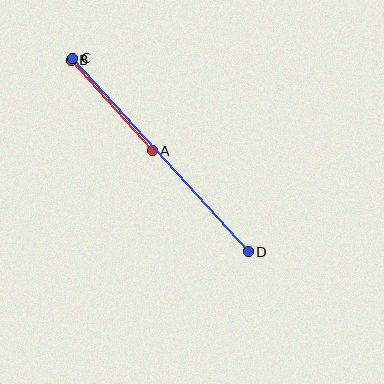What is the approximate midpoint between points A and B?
The midpoint is at approximately (112, 106) pixels.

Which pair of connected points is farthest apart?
Points C and D are farthest apart.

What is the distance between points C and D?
The distance is approximately 261 pixels.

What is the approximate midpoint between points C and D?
The midpoint is at approximately (161, 155) pixels.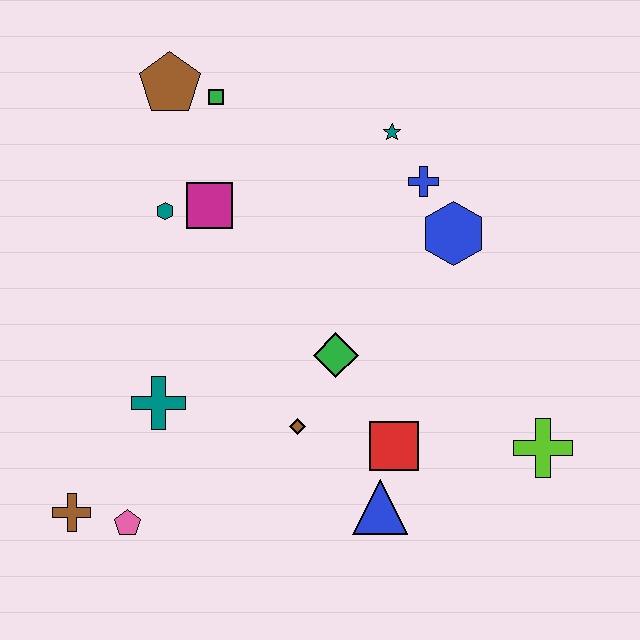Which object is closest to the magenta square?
The teal hexagon is closest to the magenta square.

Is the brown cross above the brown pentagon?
No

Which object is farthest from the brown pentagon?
The lime cross is farthest from the brown pentagon.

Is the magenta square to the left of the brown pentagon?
No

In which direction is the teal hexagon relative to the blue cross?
The teal hexagon is to the left of the blue cross.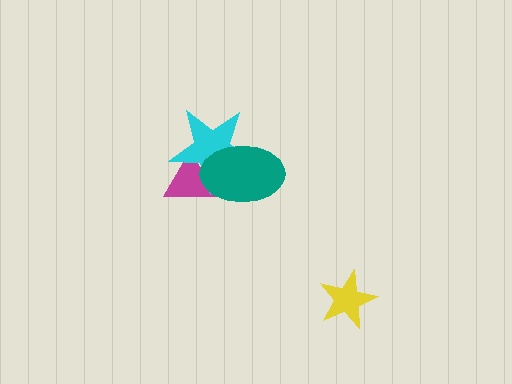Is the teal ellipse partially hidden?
No, no other shape covers it.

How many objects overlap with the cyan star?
2 objects overlap with the cyan star.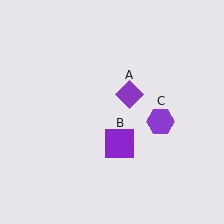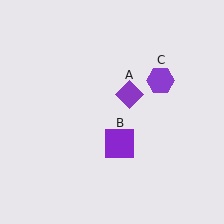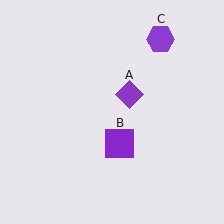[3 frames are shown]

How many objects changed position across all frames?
1 object changed position: purple hexagon (object C).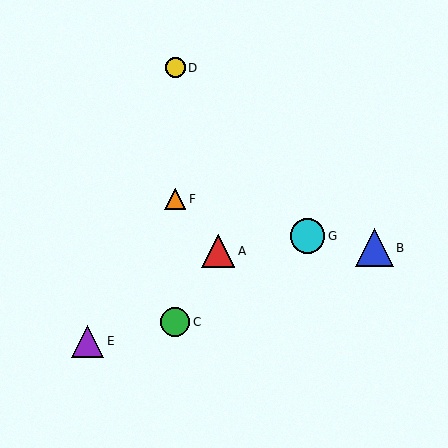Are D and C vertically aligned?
Yes, both are at x≈175.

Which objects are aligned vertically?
Objects C, D, F are aligned vertically.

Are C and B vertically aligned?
No, C is at x≈175 and B is at x≈374.